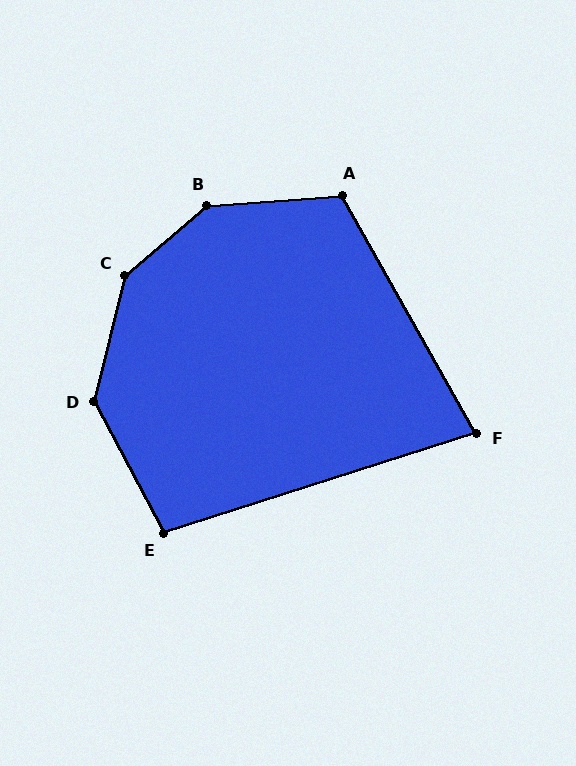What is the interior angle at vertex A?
Approximately 115 degrees (obtuse).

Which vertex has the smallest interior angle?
F, at approximately 78 degrees.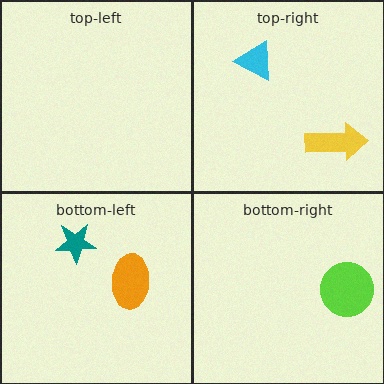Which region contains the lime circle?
The bottom-right region.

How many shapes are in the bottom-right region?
1.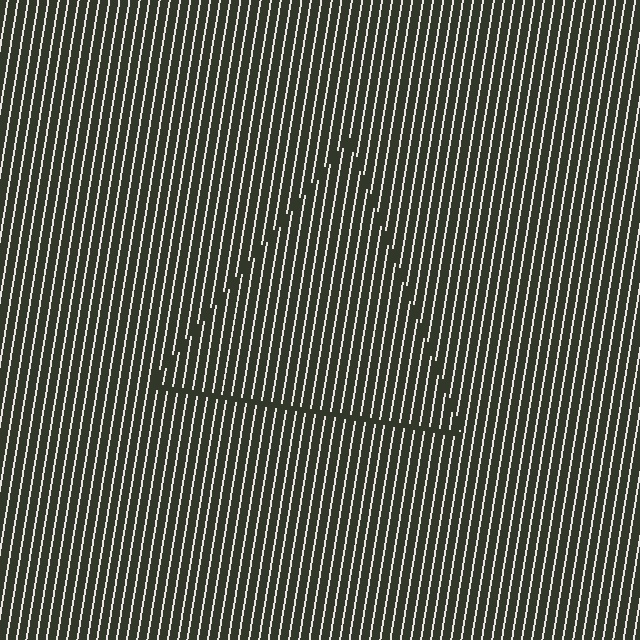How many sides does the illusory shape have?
3 sides — the line-ends trace a triangle.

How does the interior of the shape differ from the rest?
The interior of the shape contains the same grating, shifted by half a period — the contour is defined by the phase discontinuity where line-ends from the inner and outer gratings abut.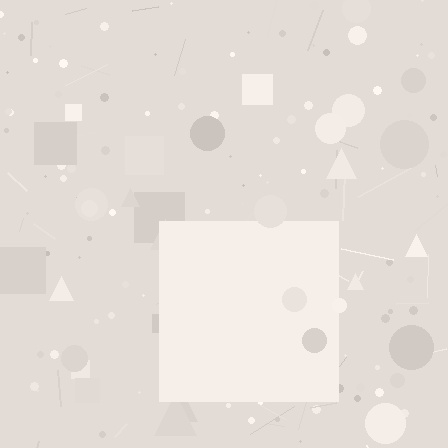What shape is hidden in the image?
A square is hidden in the image.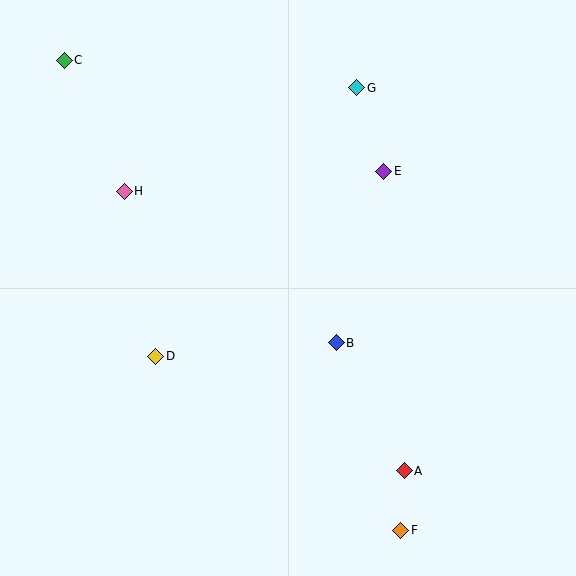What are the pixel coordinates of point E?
Point E is at (384, 171).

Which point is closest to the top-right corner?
Point G is closest to the top-right corner.